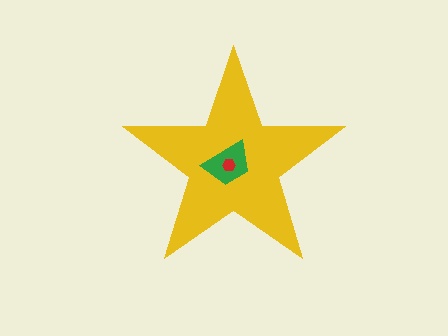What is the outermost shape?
The yellow star.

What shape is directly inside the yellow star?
The green trapezoid.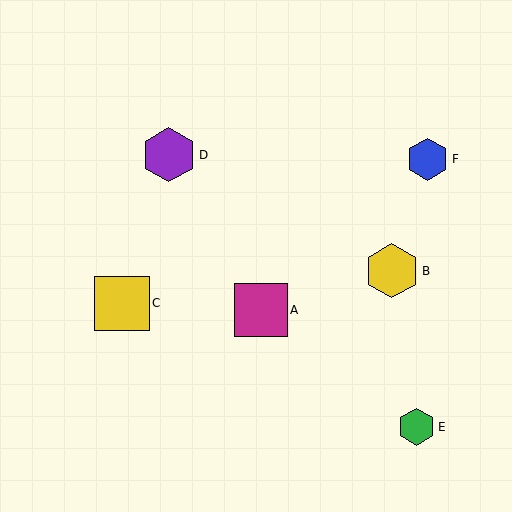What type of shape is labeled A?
Shape A is a magenta square.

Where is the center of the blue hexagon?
The center of the blue hexagon is at (428, 159).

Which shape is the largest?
The yellow square (labeled C) is the largest.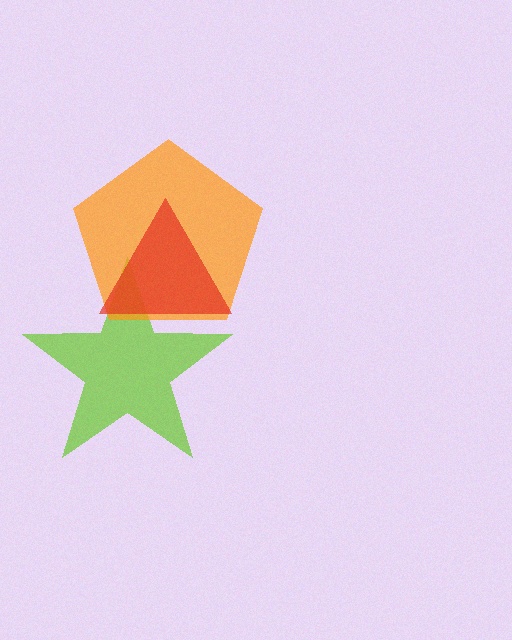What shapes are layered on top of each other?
The layered shapes are: a lime star, an orange pentagon, a red triangle.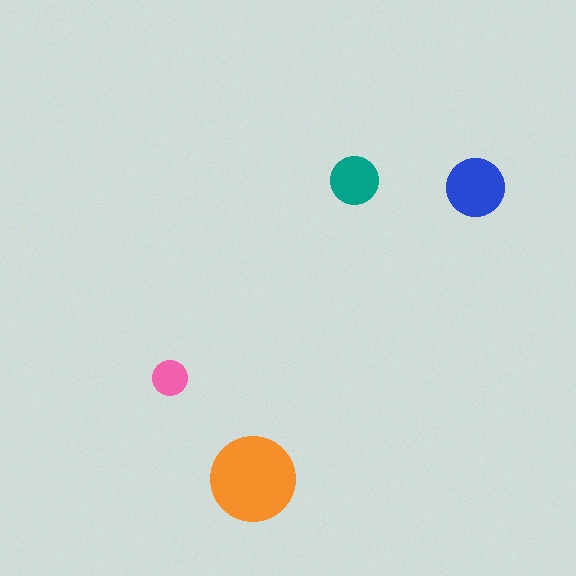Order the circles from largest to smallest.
the orange one, the blue one, the teal one, the pink one.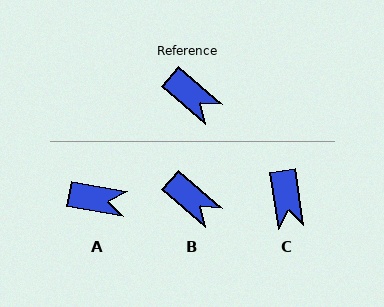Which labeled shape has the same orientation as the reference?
B.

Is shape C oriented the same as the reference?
No, it is off by about 40 degrees.